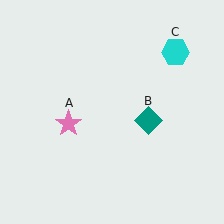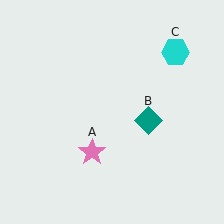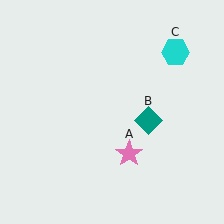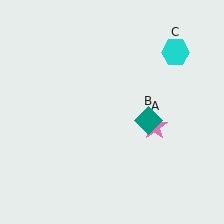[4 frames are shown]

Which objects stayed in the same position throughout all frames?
Teal diamond (object B) and cyan hexagon (object C) remained stationary.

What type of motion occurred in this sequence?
The pink star (object A) rotated counterclockwise around the center of the scene.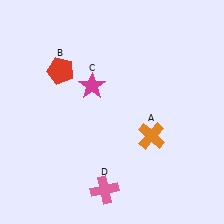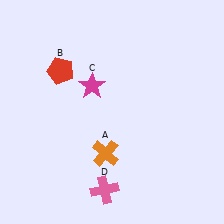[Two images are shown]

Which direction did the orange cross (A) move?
The orange cross (A) moved left.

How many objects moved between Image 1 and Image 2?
1 object moved between the two images.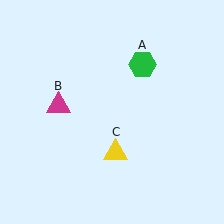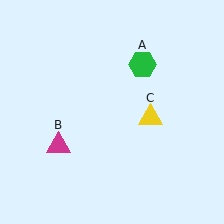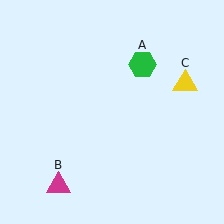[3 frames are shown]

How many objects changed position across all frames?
2 objects changed position: magenta triangle (object B), yellow triangle (object C).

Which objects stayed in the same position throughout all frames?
Green hexagon (object A) remained stationary.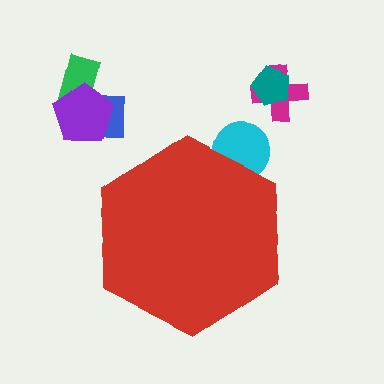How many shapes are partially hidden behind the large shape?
1 shape is partially hidden.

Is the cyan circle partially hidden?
Yes, the cyan circle is partially hidden behind the red hexagon.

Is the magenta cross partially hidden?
No, the magenta cross is fully visible.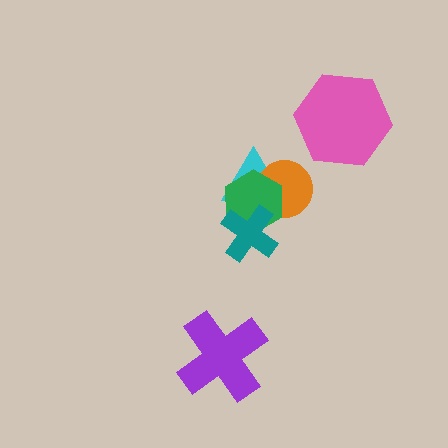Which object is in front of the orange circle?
The green hexagon is in front of the orange circle.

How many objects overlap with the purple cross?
0 objects overlap with the purple cross.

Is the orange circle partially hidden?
Yes, it is partially covered by another shape.